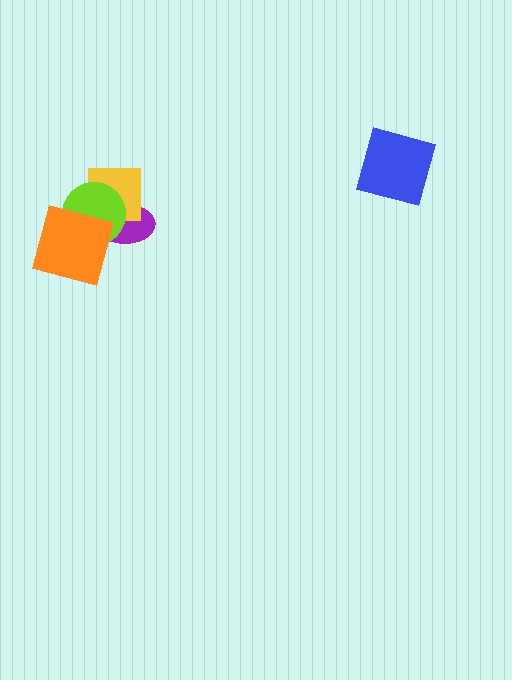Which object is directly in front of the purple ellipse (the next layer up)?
The yellow square is directly in front of the purple ellipse.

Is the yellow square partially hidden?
Yes, it is partially covered by another shape.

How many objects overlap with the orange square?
2 objects overlap with the orange square.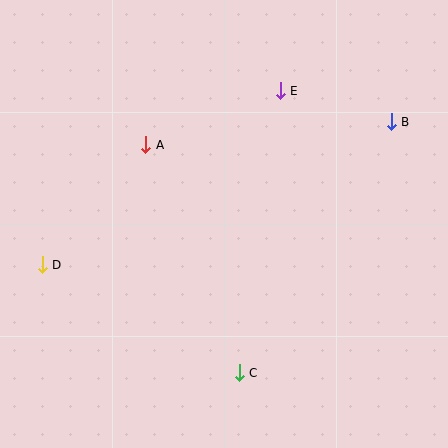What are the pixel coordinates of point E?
Point E is at (280, 91).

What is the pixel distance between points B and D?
The distance between B and D is 377 pixels.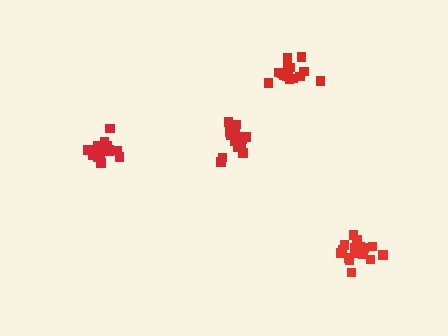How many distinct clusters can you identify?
There are 4 distinct clusters.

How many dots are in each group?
Group 1: 18 dots, Group 2: 14 dots, Group 3: 15 dots, Group 4: 17 dots (64 total).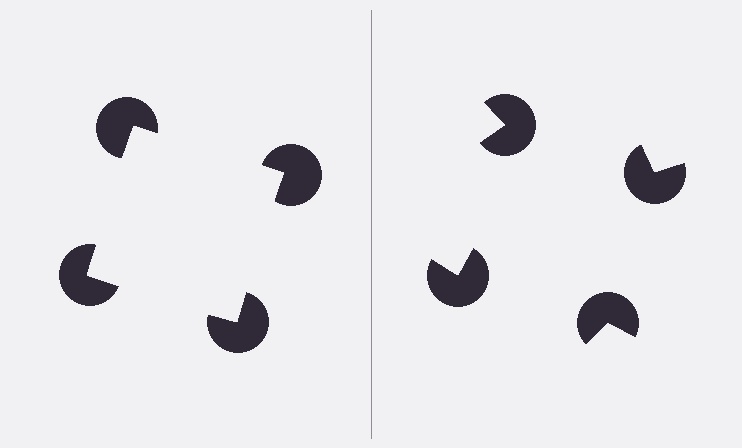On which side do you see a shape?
An illusory square appears on the left side. On the right side the wedge cuts are rotated, so no coherent shape forms.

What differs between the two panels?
The pac-man discs are positioned identically on both sides; only the wedge orientations differ. On the left they align to a square; on the right they are misaligned.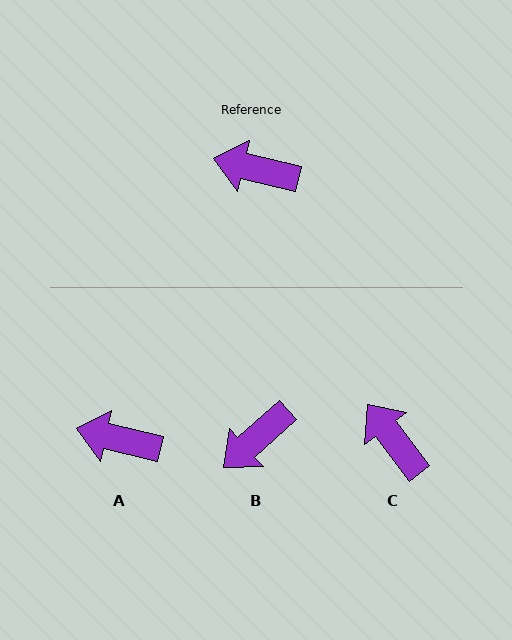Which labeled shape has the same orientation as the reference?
A.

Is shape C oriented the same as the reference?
No, it is off by about 40 degrees.